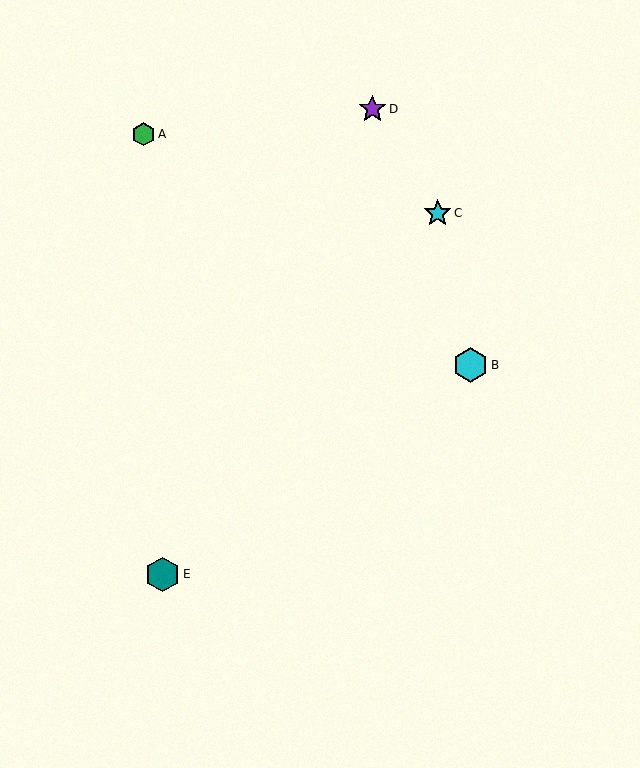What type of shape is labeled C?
Shape C is a cyan star.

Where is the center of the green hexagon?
The center of the green hexagon is at (144, 134).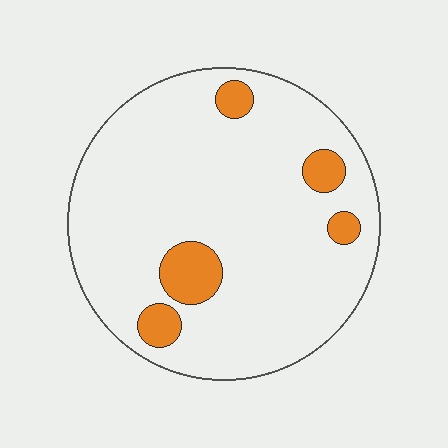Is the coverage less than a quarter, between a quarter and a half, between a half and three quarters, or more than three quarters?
Less than a quarter.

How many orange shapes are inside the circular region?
5.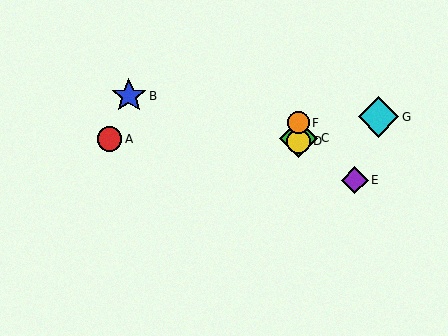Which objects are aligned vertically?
Objects C, D, F are aligned vertically.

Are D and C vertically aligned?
Yes, both are at x≈298.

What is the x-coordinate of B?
Object B is at x≈129.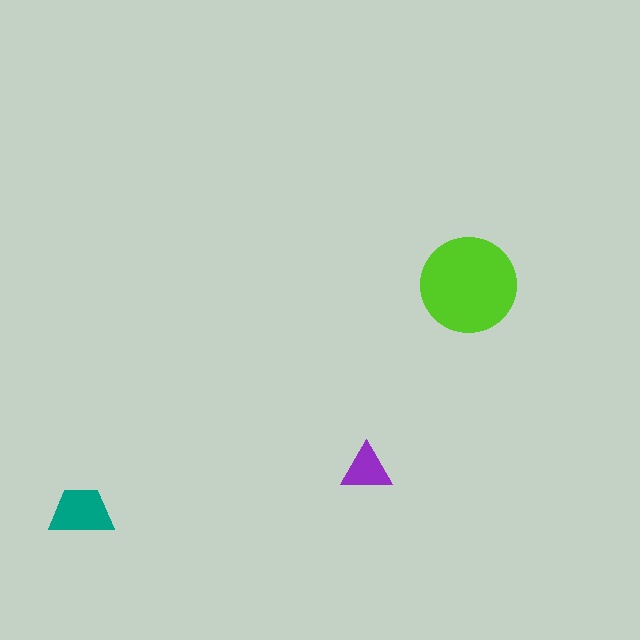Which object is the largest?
The lime circle.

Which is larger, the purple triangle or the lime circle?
The lime circle.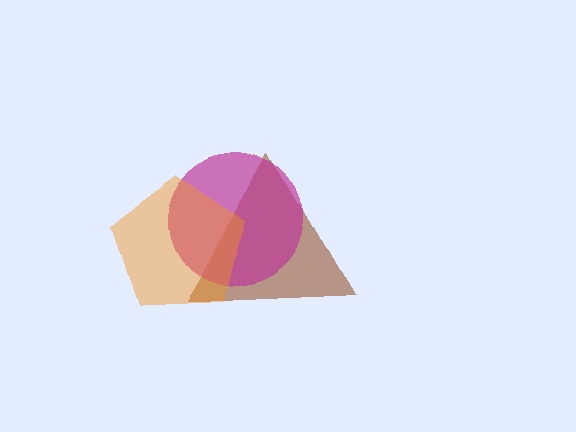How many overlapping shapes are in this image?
There are 3 overlapping shapes in the image.